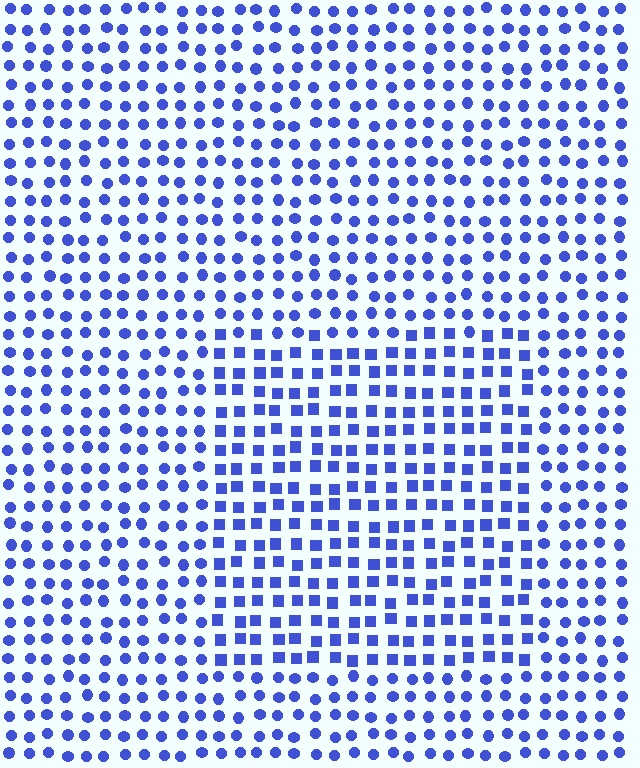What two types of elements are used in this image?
The image uses squares inside the rectangle region and circles outside it.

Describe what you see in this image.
The image is filled with small blue elements arranged in a uniform grid. A rectangle-shaped region contains squares, while the surrounding area contains circles. The boundary is defined purely by the change in element shape.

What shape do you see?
I see a rectangle.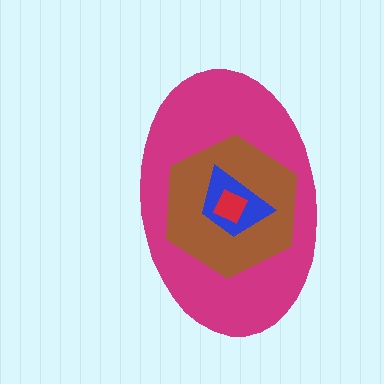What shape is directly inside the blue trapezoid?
The red diamond.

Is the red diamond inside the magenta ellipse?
Yes.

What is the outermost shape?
The magenta ellipse.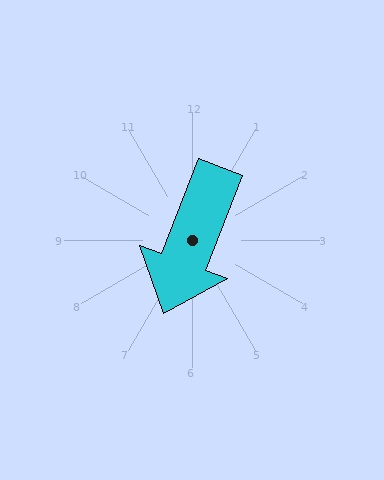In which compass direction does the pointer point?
South.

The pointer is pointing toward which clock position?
Roughly 7 o'clock.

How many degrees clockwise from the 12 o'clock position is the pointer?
Approximately 201 degrees.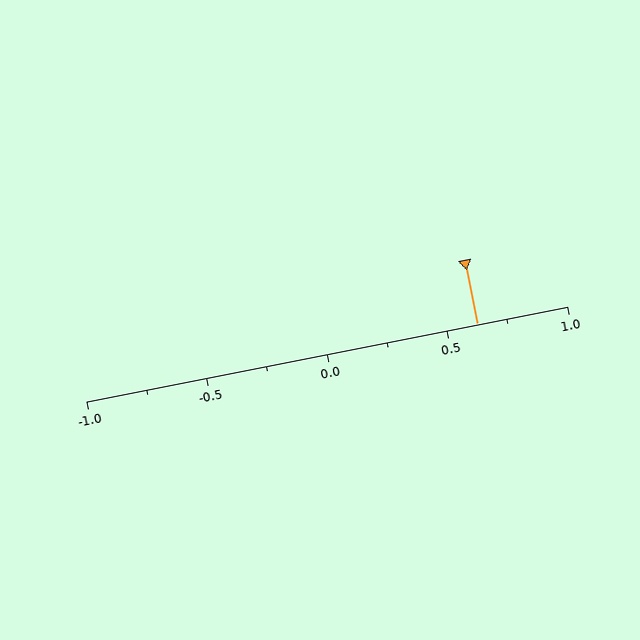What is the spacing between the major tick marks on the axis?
The major ticks are spaced 0.5 apart.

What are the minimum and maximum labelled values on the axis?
The axis runs from -1.0 to 1.0.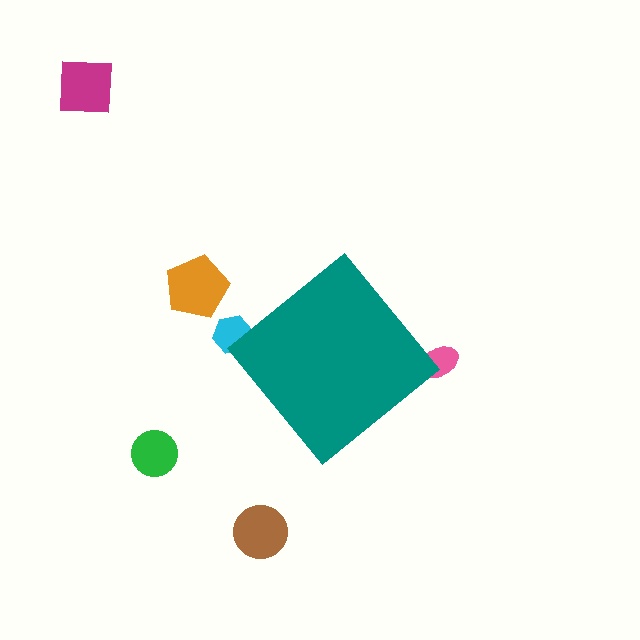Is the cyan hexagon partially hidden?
Yes, the cyan hexagon is partially hidden behind the teal diamond.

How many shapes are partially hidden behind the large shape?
2 shapes are partially hidden.